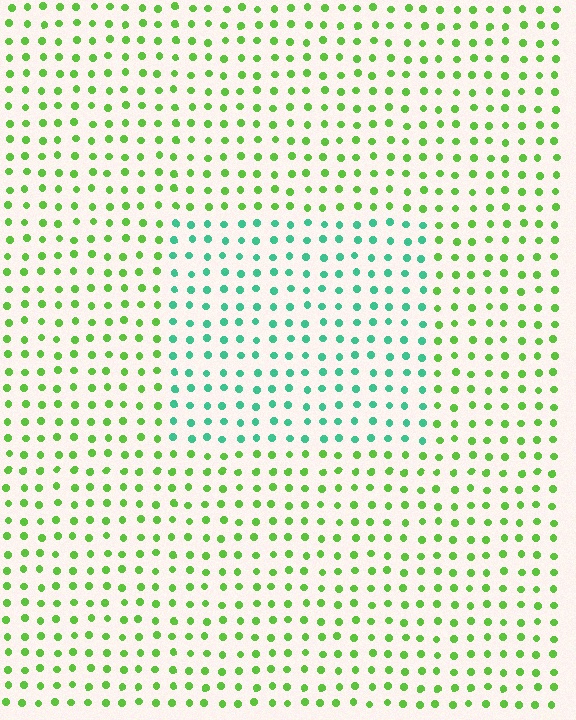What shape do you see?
I see a rectangle.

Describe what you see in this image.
The image is filled with small lime elements in a uniform arrangement. A rectangle-shaped region is visible where the elements are tinted to a slightly different hue, forming a subtle color boundary.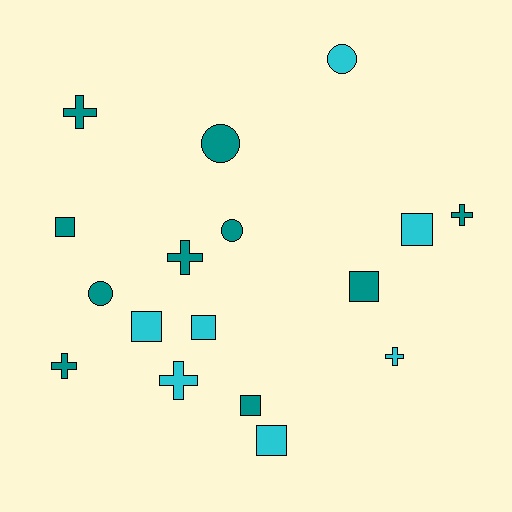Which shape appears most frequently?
Square, with 7 objects.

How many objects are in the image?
There are 17 objects.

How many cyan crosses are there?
There are 2 cyan crosses.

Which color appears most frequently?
Teal, with 10 objects.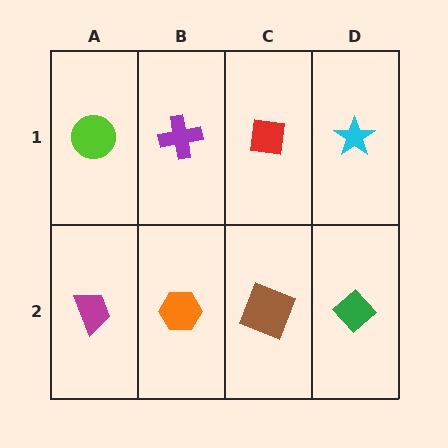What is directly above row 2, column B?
A purple cross.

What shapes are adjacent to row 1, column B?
An orange hexagon (row 2, column B), a lime circle (row 1, column A), a red square (row 1, column C).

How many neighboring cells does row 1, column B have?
3.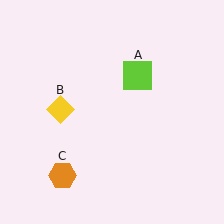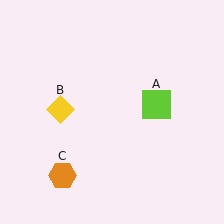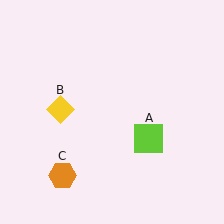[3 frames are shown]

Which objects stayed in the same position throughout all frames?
Yellow diamond (object B) and orange hexagon (object C) remained stationary.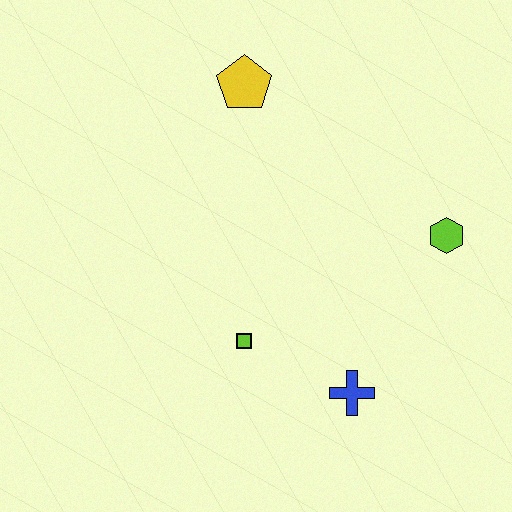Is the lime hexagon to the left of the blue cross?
No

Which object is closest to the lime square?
The blue cross is closest to the lime square.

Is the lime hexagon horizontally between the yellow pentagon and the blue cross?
No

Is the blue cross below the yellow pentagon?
Yes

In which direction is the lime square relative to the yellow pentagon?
The lime square is below the yellow pentagon.